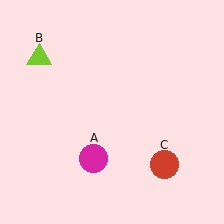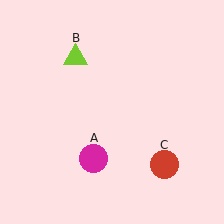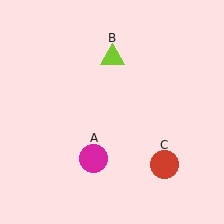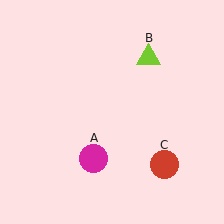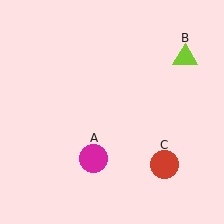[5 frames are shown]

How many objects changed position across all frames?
1 object changed position: lime triangle (object B).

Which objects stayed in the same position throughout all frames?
Magenta circle (object A) and red circle (object C) remained stationary.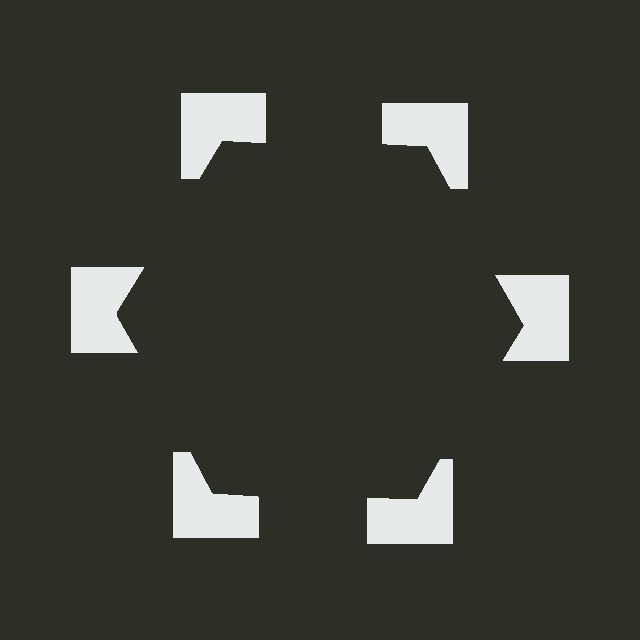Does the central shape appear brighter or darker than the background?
It typically appears slightly darker than the background, even though no actual brightness change is drawn.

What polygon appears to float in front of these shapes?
An illusory hexagon — its edges are inferred from the aligned wedge cuts in the notched squares, not physically drawn.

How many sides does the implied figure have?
6 sides.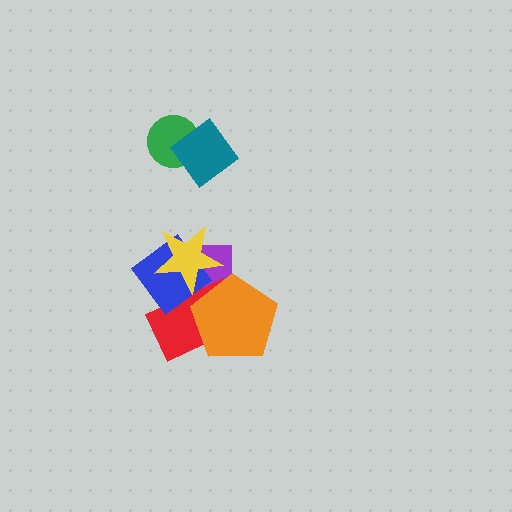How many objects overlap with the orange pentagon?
3 objects overlap with the orange pentagon.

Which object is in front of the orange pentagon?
The blue diamond is in front of the orange pentagon.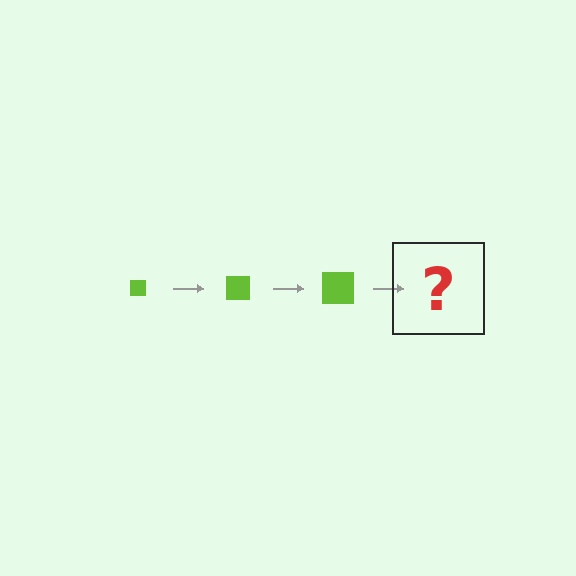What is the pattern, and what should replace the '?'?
The pattern is that the square gets progressively larger each step. The '?' should be a lime square, larger than the previous one.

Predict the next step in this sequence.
The next step is a lime square, larger than the previous one.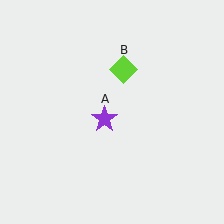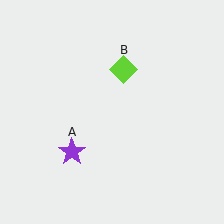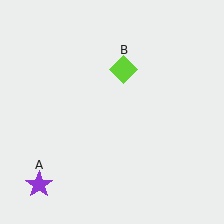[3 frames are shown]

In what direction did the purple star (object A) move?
The purple star (object A) moved down and to the left.